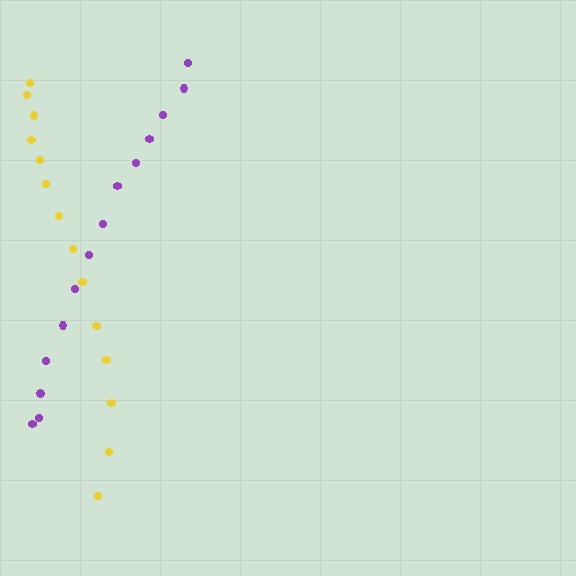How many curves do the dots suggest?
There are 2 distinct paths.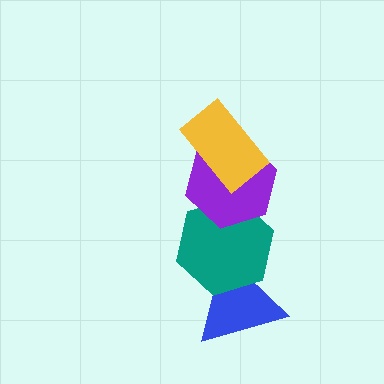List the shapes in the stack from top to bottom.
From top to bottom: the yellow rectangle, the purple hexagon, the teal hexagon, the blue triangle.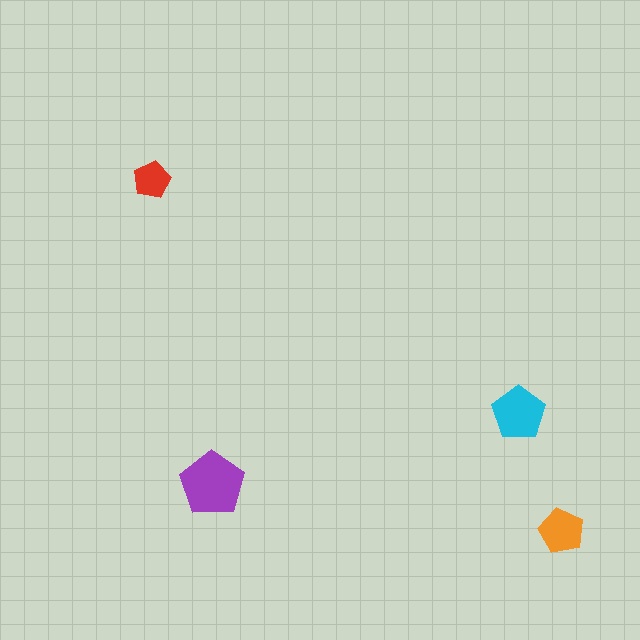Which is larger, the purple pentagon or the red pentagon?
The purple one.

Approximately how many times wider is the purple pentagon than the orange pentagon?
About 1.5 times wider.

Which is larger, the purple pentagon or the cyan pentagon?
The purple one.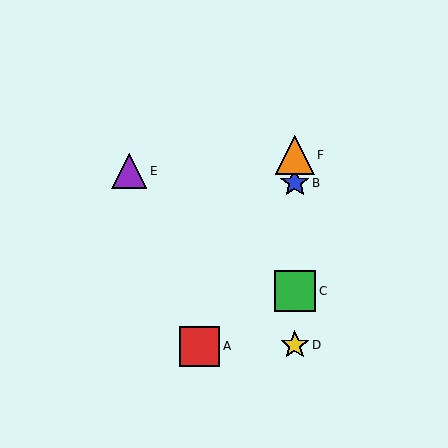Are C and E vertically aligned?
No, C is at x≈295 and E is at x≈129.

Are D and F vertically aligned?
Yes, both are at x≈295.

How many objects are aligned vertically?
4 objects (B, C, D, F) are aligned vertically.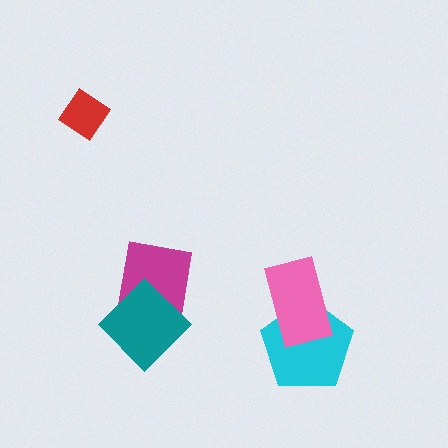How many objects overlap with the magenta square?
1 object overlaps with the magenta square.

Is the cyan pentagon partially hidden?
Yes, it is partially covered by another shape.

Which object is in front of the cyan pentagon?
The pink rectangle is in front of the cyan pentagon.